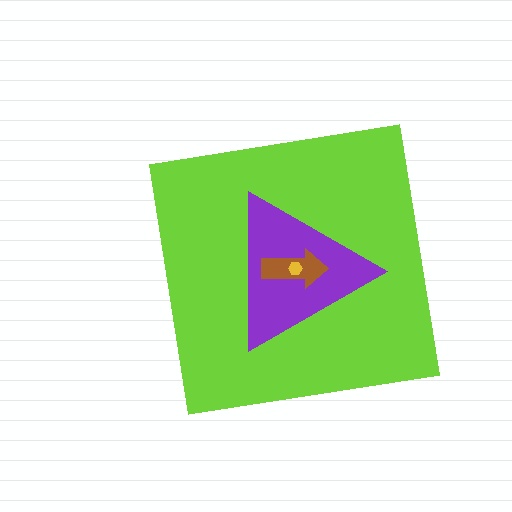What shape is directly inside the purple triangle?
The brown arrow.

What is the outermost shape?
The lime square.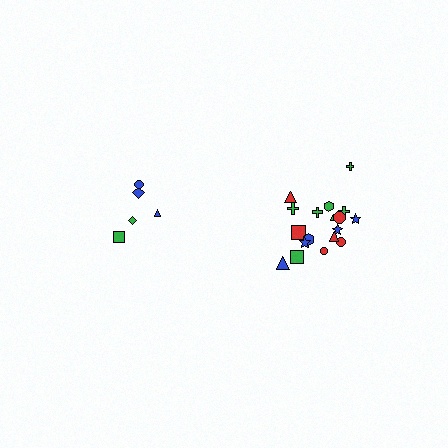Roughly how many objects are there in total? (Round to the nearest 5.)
Roughly 25 objects in total.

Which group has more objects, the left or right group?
The right group.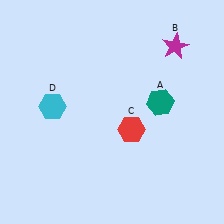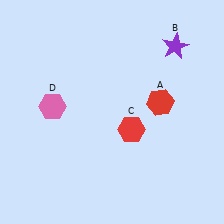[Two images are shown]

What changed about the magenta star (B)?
In Image 1, B is magenta. In Image 2, it changed to purple.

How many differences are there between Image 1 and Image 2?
There are 3 differences between the two images.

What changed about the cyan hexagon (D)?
In Image 1, D is cyan. In Image 2, it changed to pink.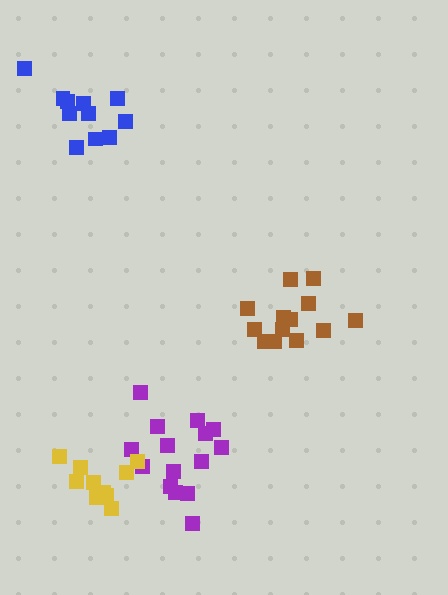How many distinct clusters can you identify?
There are 4 distinct clusters.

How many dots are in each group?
Group 1: 15 dots, Group 2: 11 dots, Group 3: 10 dots, Group 4: 13 dots (49 total).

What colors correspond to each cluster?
The clusters are colored: purple, blue, yellow, brown.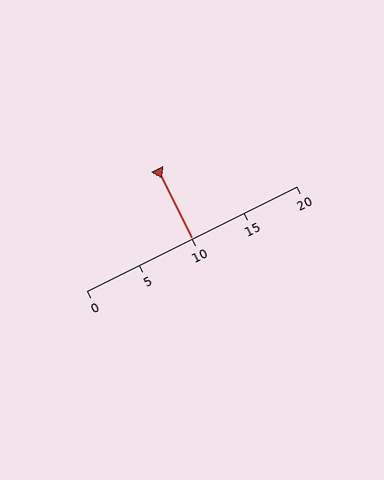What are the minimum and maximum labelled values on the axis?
The axis runs from 0 to 20.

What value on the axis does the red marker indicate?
The marker indicates approximately 10.